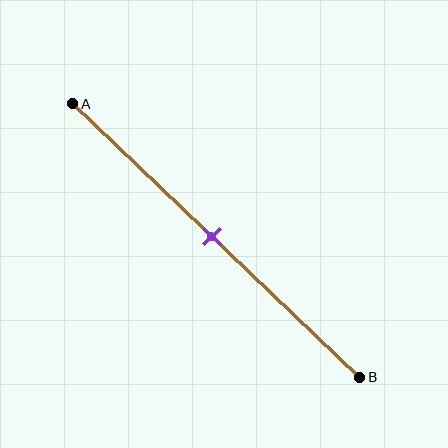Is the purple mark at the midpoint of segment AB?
Yes, the mark is approximately at the midpoint.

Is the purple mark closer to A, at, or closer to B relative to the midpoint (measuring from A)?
The purple mark is approximately at the midpoint of segment AB.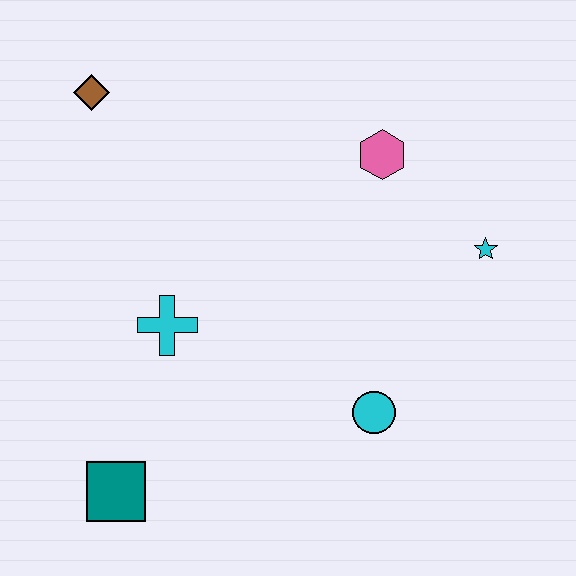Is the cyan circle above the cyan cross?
No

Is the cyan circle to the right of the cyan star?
No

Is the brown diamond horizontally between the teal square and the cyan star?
No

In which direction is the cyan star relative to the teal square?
The cyan star is to the right of the teal square.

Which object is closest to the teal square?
The cyan cross is closest to the teal square.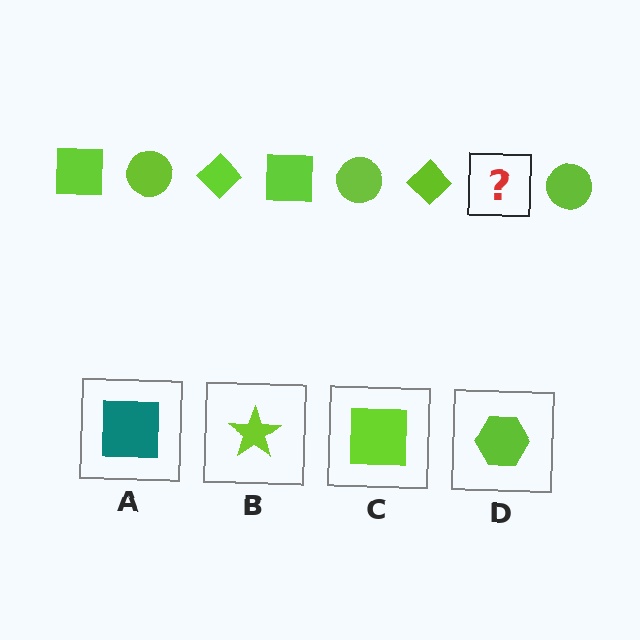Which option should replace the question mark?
Option C.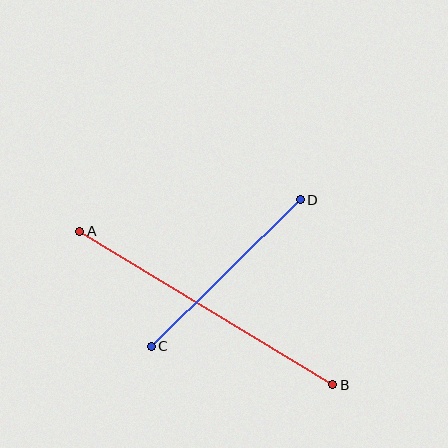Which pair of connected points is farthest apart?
Points A and B are farthest apart.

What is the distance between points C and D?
The distance is approximately 209 pixels.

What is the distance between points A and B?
The distance is approximately 296 pixels.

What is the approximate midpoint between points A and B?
The midpoint is at approximately (206, 308) pixels.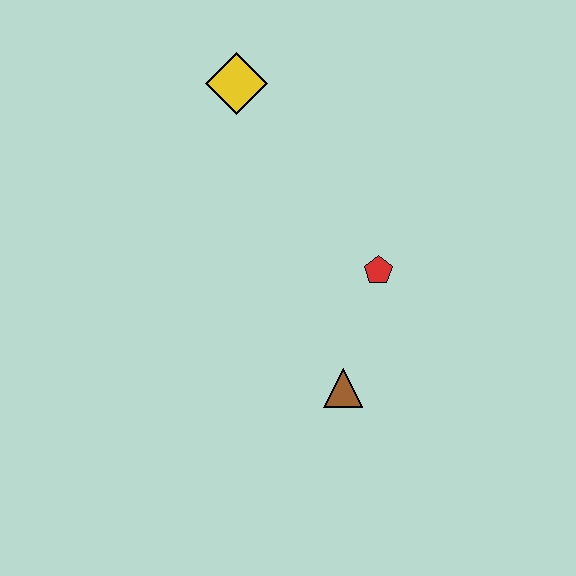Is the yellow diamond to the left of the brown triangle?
Yes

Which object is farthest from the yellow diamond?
The brown triangle is farthest from the yellow diamond.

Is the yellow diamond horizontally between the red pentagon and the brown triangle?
No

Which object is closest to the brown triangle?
The red pentagon is closest to the brown triangle.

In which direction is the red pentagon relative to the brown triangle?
The red pentagon is above the brown triangle.